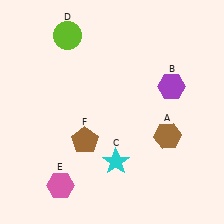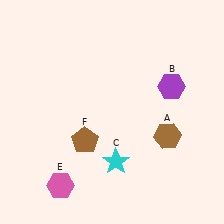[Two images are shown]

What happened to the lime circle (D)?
The lime circle (D) was removed in Image 2. It was in the top-left area of Image 1.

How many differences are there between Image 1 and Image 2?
There is 1 difference between the two images.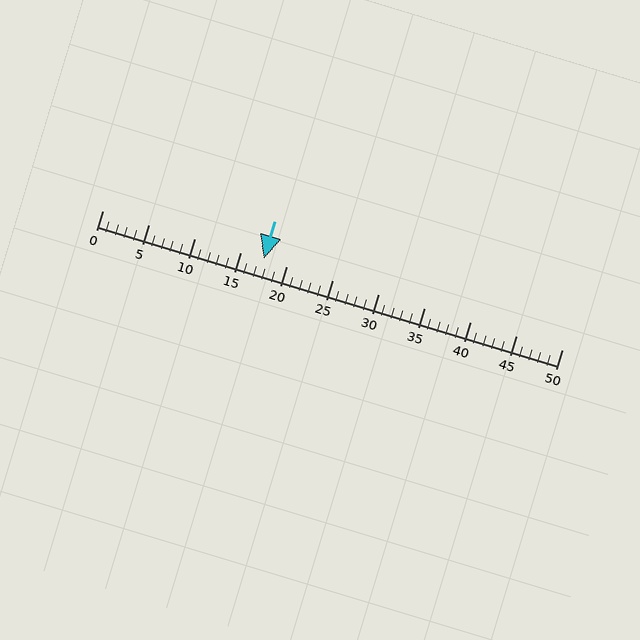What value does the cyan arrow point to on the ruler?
The cyan arrow points to approximately 18.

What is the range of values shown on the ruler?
The ruler shows values from 0 to 50.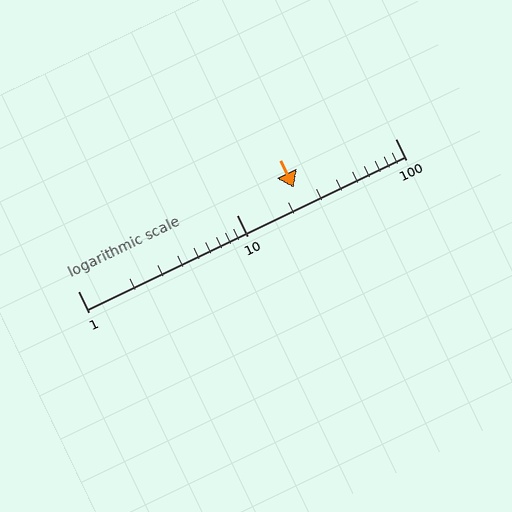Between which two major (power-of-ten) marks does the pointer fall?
The pointer is between 10 and 100.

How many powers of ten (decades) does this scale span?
The scale spans 2 decades, from 1 to 100.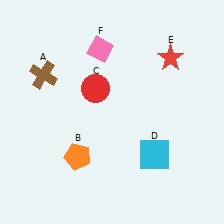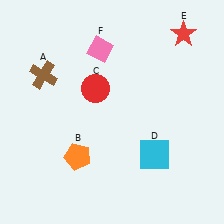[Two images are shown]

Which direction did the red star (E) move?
The red star (E) moved up.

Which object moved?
The red star (E) moved up.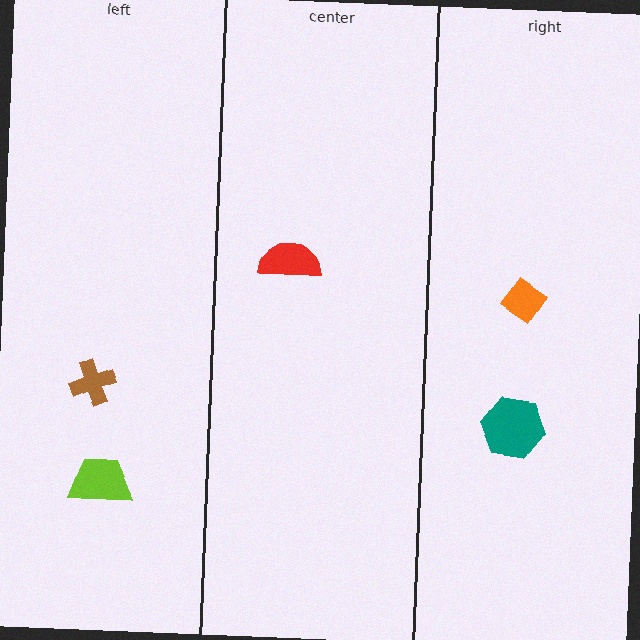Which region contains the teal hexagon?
The right region.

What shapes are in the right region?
The orange diamond, the teal hexagon.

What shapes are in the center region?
The red semicircle.